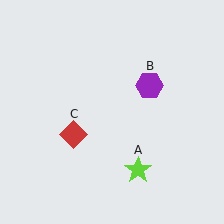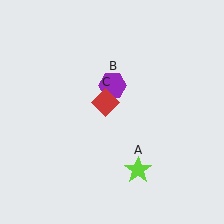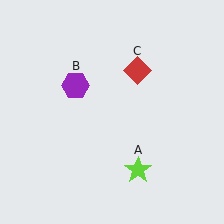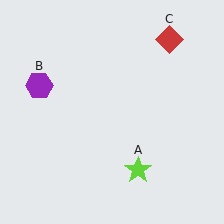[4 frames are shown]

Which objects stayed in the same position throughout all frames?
Lime star (object A) remained stationary.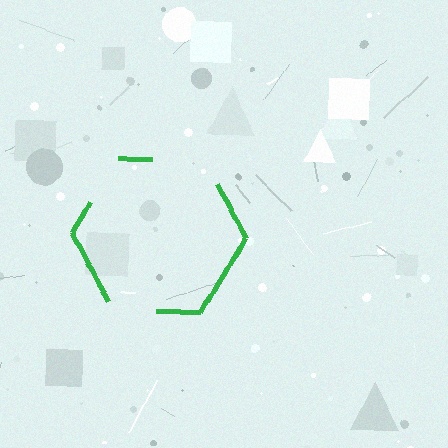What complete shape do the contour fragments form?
The contour fragments form a hexagon.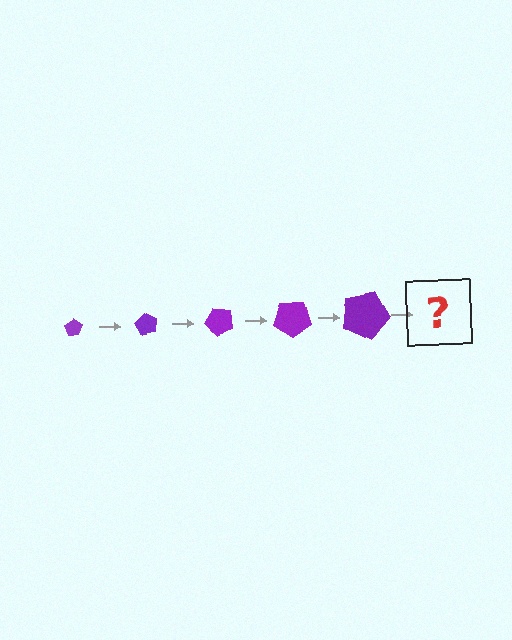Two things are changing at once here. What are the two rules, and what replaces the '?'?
The two rules are that the pentagon grows larger each step and it rotates 60 degrees each step. The '?' should be a pentagon, larger than the previous one and rotated 300 degrees from the start.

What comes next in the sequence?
The next element should be a pentagon, larger than the previous one and rotated 300 degrees from the start.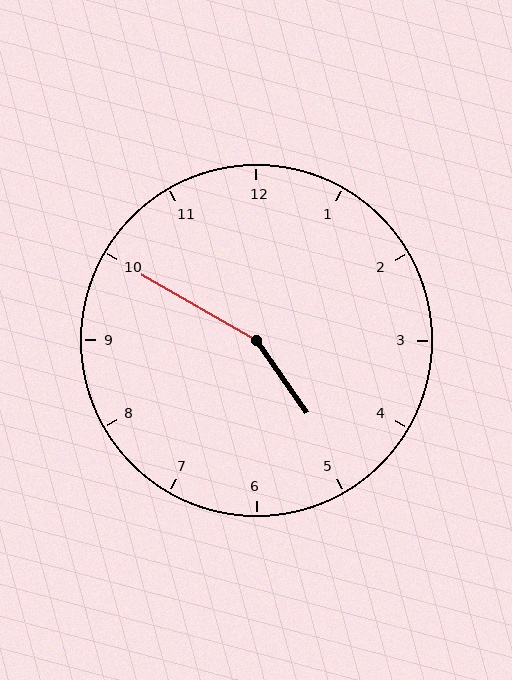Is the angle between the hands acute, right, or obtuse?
It is obtuse.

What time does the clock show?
4:50.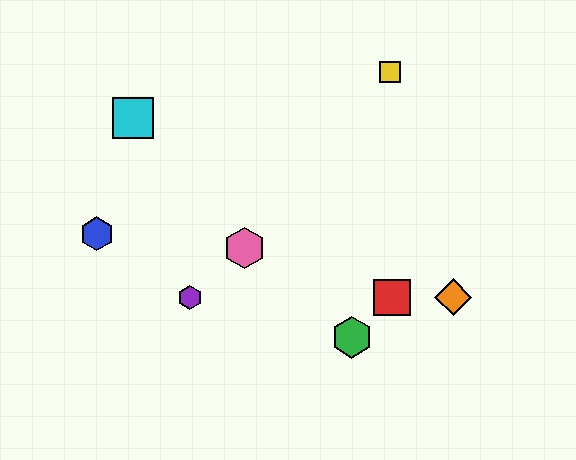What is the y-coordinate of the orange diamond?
The orange diamond is at y≈297.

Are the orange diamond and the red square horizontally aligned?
Yes, both are at y≈297.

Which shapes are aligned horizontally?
The red square, the purple hexagon, the orange diamond are aligned horizontally.